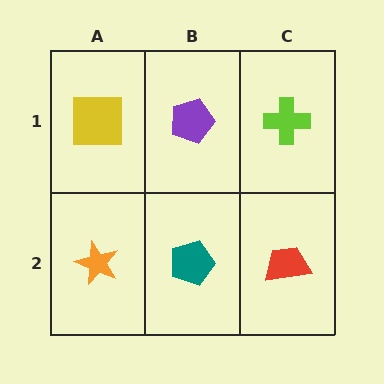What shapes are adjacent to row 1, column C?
A red trapezoid (row 2, column C), a purple pentagon (row 1, column B).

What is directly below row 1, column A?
An orange star.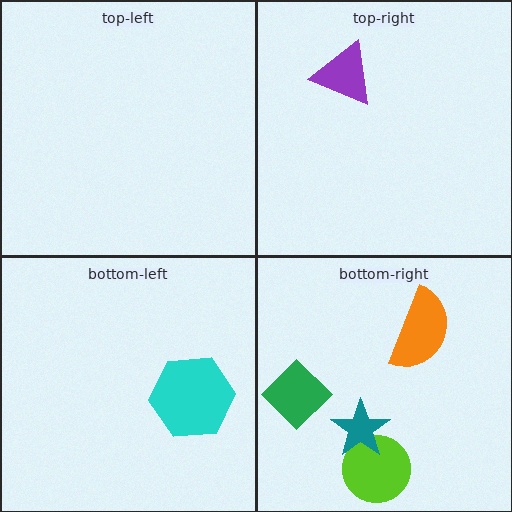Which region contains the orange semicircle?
The bottom-right region.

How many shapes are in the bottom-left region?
1.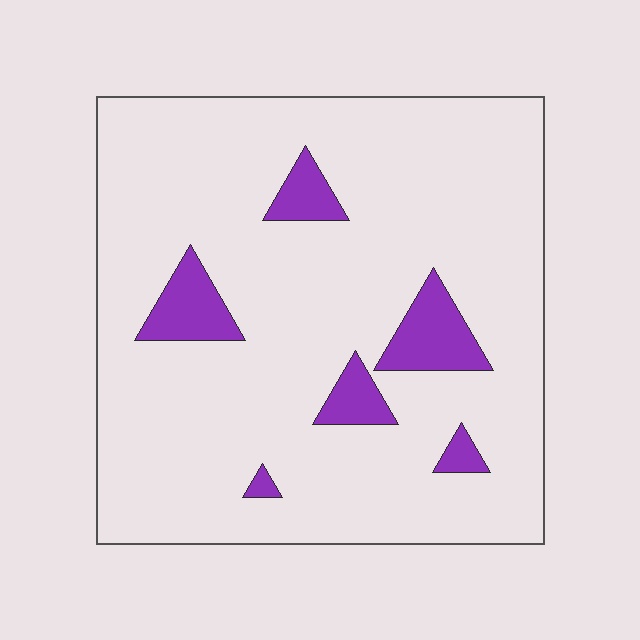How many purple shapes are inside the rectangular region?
6.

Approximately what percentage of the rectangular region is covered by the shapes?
Approximately 10%.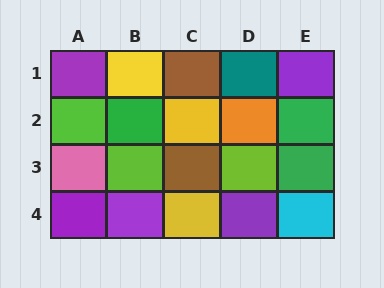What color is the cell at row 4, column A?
Purple.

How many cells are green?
3 cells are green.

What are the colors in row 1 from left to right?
Purple, yellow, brown, teal, purple.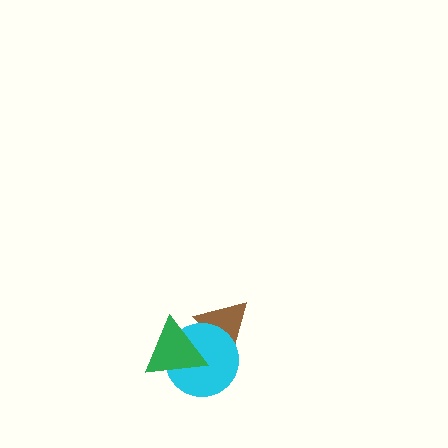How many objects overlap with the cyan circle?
2 objects overlap with the cyan circle.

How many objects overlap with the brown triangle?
2 objects overlap with the brown triangle.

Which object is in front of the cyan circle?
The green triangle is in front of the cyan circle.